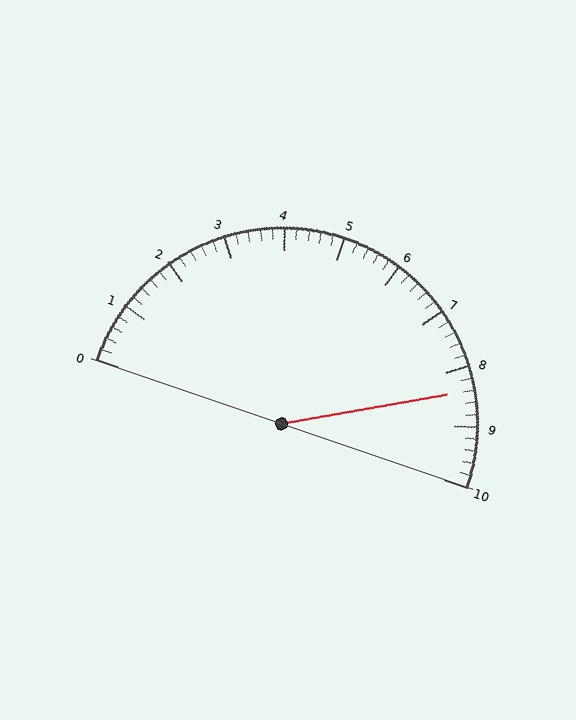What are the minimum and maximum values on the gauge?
The gauge ranges from 0 to 10.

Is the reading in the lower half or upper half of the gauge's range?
The reading is in the upper half of the range (0 to 10).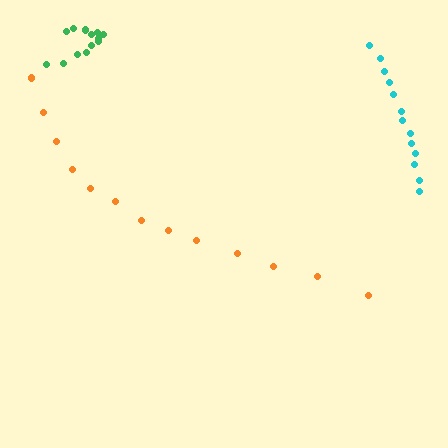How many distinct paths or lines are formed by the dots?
There are 3 distinct paths.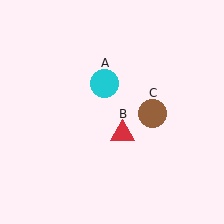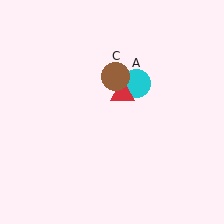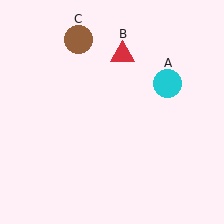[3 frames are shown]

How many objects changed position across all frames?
3 objects changed position: cyan circle (object A), red triangle (object B), brown circle (object C).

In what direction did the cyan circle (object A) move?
The cyan circle (object A) moved right.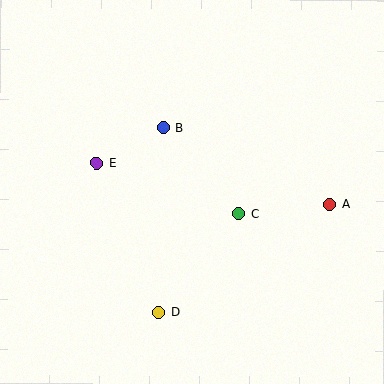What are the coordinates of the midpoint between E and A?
The midpoint between E and A is at (213, 184).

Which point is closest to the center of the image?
Point C at (238, 214) is closest to the center.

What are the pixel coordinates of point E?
Point E is at (97, 163).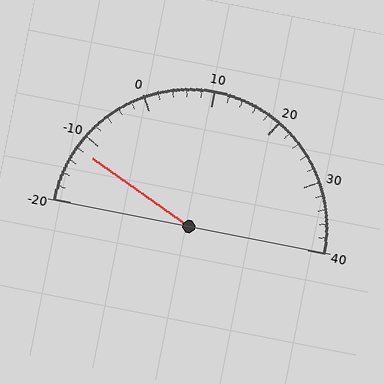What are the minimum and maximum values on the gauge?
The gauge ranges from -20 to 40.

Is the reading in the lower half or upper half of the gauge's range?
The reading is in the lower half of the range (-20 to 40).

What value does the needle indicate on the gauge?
The needle indicates approximately -12.